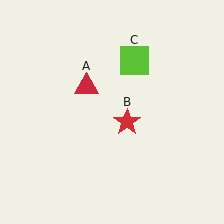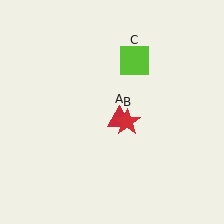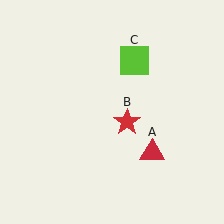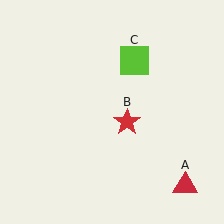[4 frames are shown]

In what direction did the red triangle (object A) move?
The red triangle (object A) moved down and to the right.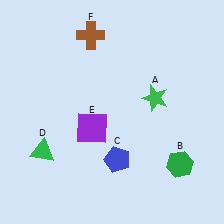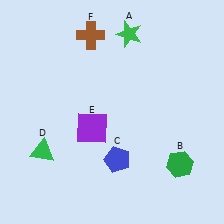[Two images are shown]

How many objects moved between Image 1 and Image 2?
1 object moved between the two images.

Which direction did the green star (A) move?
The green star (A) moved up.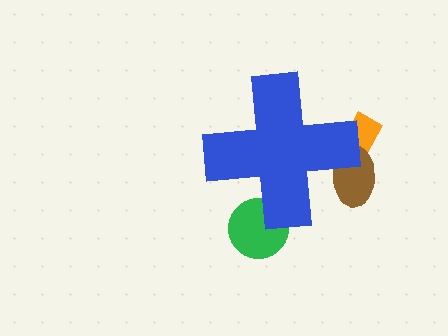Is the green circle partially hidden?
Yes, the green circle is partially hidden behind the blue cross.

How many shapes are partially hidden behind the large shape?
3 shapes are partially hidden.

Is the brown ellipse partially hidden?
Yes, the brown ellipse is partially hidden behind the blue cross.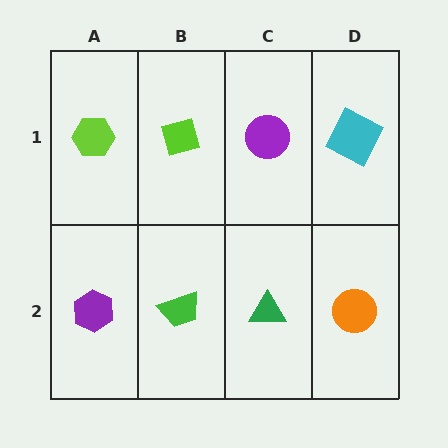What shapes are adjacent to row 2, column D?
A cyan square (row 1, column D), a green triangle (row 2, column C).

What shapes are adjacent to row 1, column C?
A green triangle (row 2, column C), a lime diamond (row 1, column B), a cyan square (row 1, column D).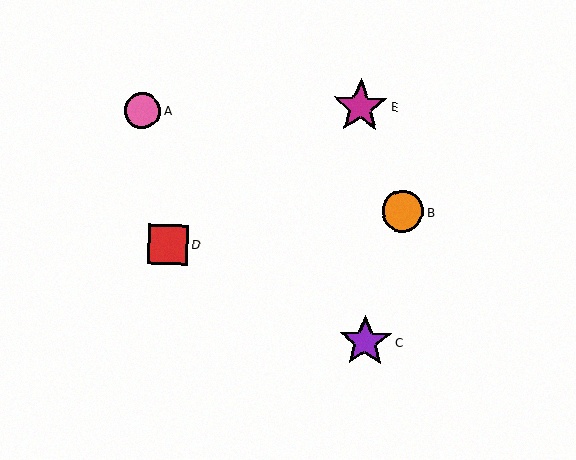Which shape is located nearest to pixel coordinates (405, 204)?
The orange circle (labeled B) at (403, 212) is nearest to that location.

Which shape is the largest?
The magenta star (labeled E) is the largest.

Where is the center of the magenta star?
The center of the magenta star is at (360, 107).